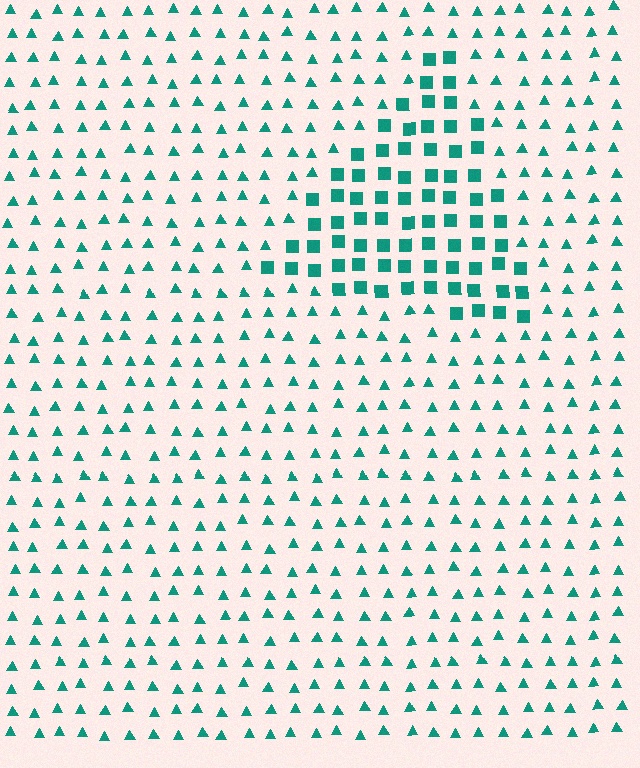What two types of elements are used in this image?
The image uses squares inside the triangle region and triangles outside it.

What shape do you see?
I see a triangle.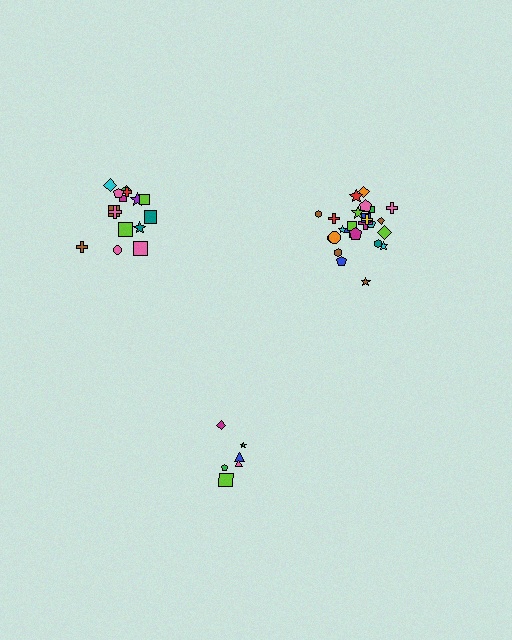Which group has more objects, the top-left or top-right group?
The top-right group.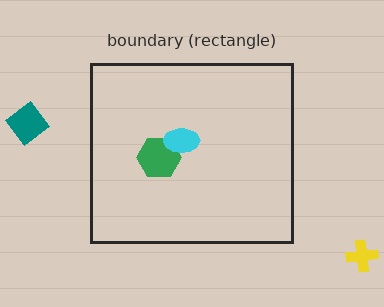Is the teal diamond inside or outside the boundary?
Outside.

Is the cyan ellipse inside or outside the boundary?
Inside.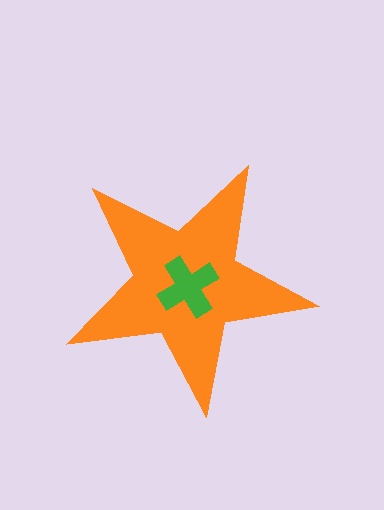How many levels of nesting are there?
2.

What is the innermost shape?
The green cross.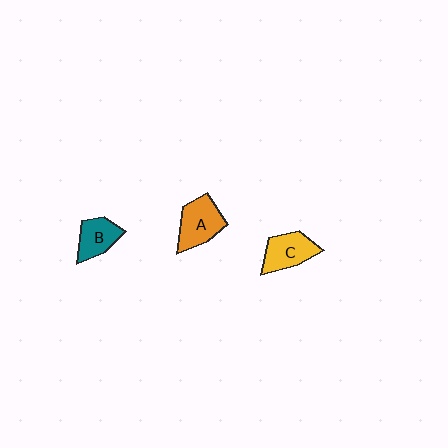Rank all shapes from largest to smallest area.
From largest to smallest: A (orange), C (yellow), B (teal).